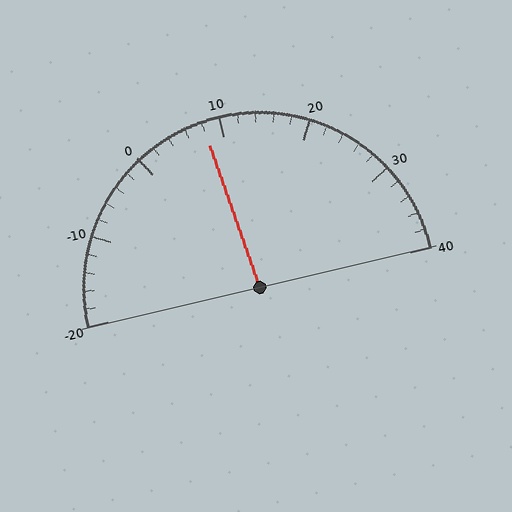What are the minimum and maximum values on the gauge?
The gauge ranges from -20 to 40.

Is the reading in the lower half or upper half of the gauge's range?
The reading is in the lower half of the range (-20 to 40).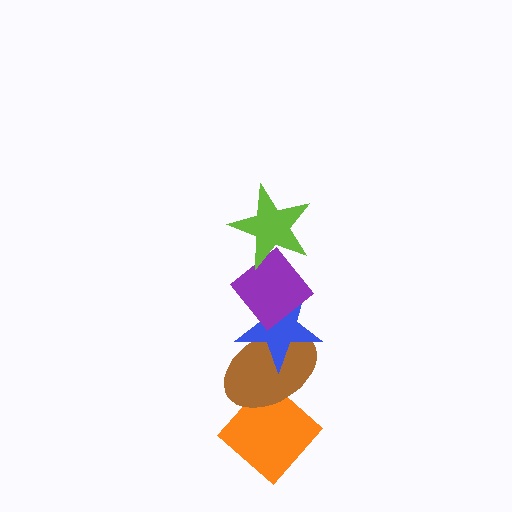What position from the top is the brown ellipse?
The brown ellipse is 4th from the top.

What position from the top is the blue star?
The blue star is 3rd from the top.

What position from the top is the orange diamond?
The orange diamond is 5th from the top.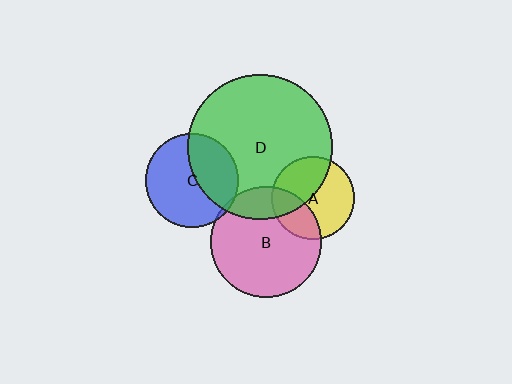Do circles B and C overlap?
Yes.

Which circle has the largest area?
Circle D (green).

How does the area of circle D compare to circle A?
Approximately 3.1 times.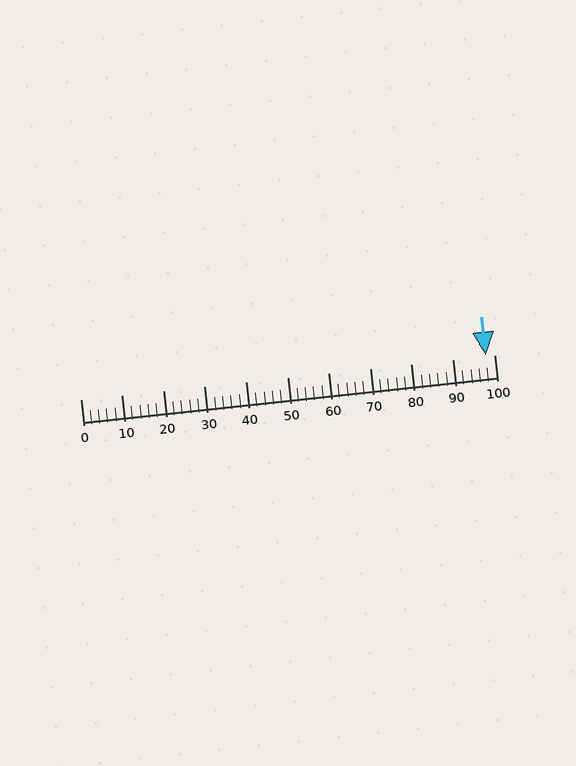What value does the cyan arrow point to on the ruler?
The cyan arrow points to approximately 98.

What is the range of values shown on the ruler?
The ruler shows values from 0 to 100.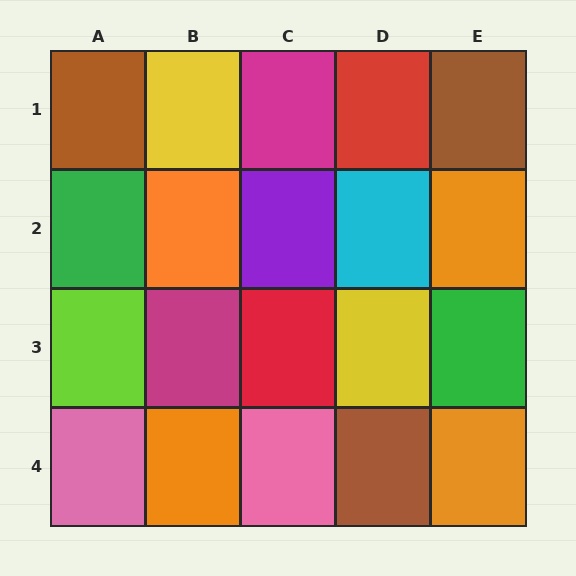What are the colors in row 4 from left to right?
Pink, orange, pink, brown, orange.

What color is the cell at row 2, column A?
Green.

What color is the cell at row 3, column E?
Green.